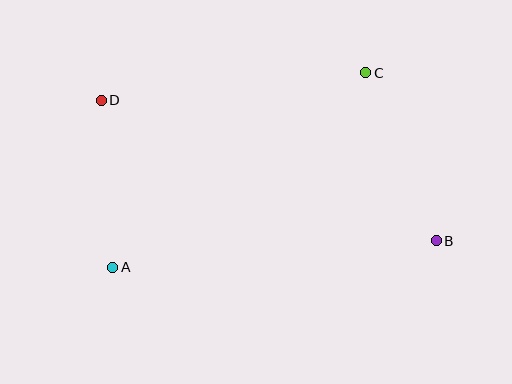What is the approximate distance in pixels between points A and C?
The distance between A and C is approximately 319 pixels.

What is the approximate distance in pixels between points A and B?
The distance between A and B is approximately 325 pixels.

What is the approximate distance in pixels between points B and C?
The distance between B and C is approximately 182 pixels.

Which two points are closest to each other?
Points A and D are closest to each other.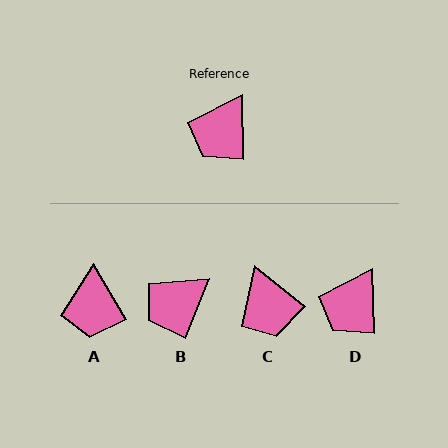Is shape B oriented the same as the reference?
No, it is off by about 23 degrees.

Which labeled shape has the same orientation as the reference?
D.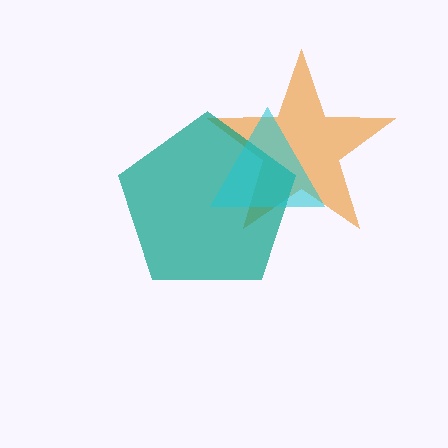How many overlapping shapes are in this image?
There are 3 overlapping shapes in the image.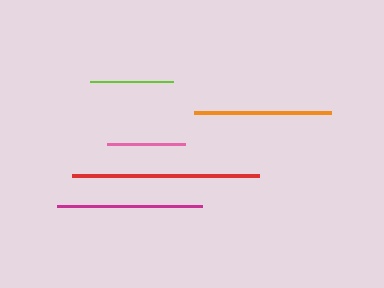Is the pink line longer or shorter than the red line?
The red line is longer than the pink line.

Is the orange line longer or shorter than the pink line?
The orange line is longer than the pink line.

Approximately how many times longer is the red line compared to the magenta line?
The red line is approximately 1.3 times the length of the magenta line.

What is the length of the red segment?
The red segment is approximately 187 pixels long.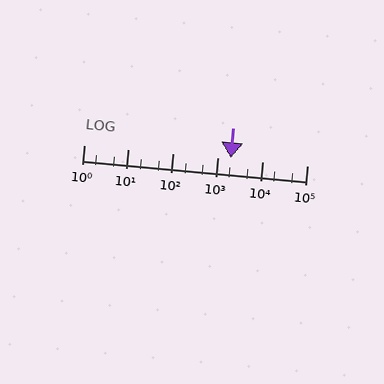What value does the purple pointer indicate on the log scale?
The pointer indicates approximately 2000.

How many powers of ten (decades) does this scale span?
The scale spans 5 decades, from 1 to 100000.